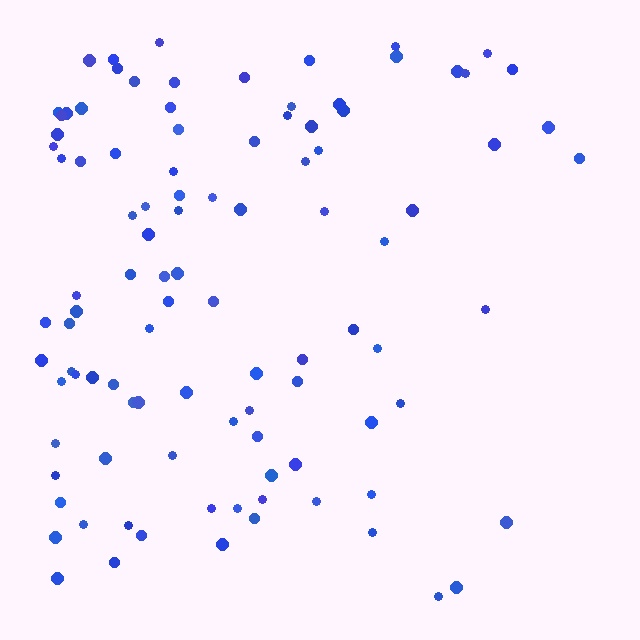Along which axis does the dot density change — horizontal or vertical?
Horizontal.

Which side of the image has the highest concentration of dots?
The left.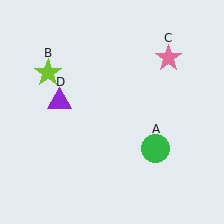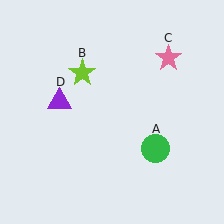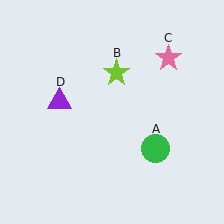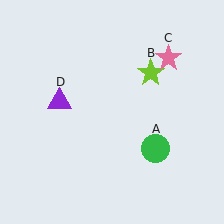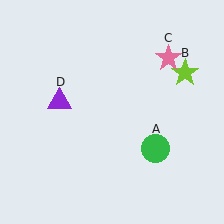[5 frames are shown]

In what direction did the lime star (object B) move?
The lime star (object B) moved right.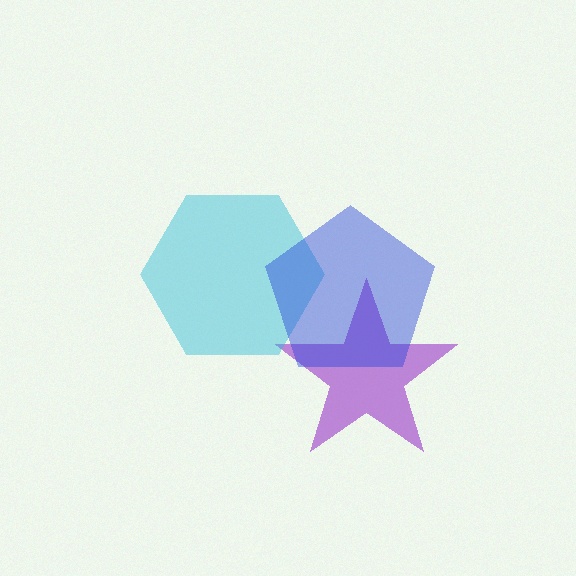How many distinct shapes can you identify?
There are 3 distinct shapes: a purple star, a cyan hexagon, a blue pentagon.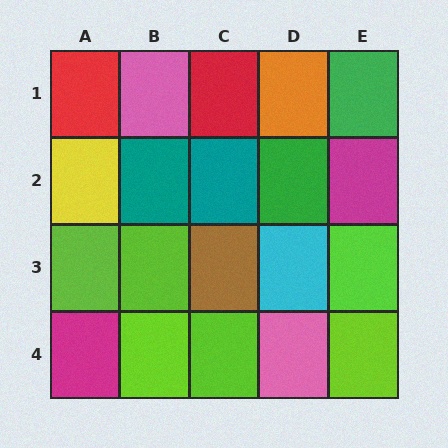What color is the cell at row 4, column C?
Lime.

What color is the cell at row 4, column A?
Magenta.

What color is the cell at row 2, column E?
Magenta.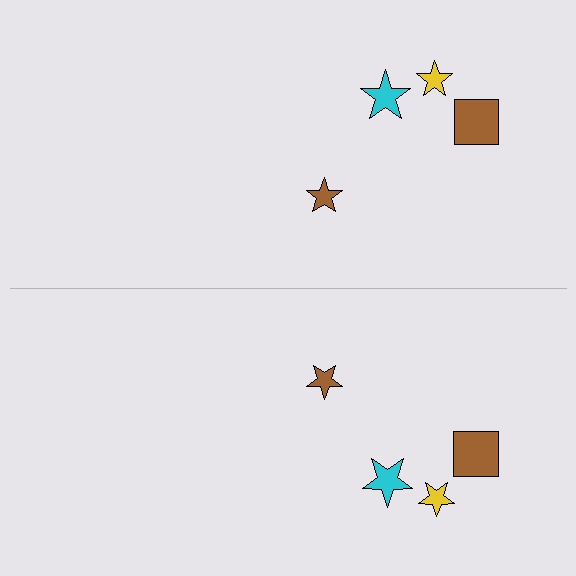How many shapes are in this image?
There are 8 shapes in this image.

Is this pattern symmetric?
Yes, this pattern has bilateral (reflection) symmetry.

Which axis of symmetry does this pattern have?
The pattern has a horizontal axis of symmetry running through the center of the image.